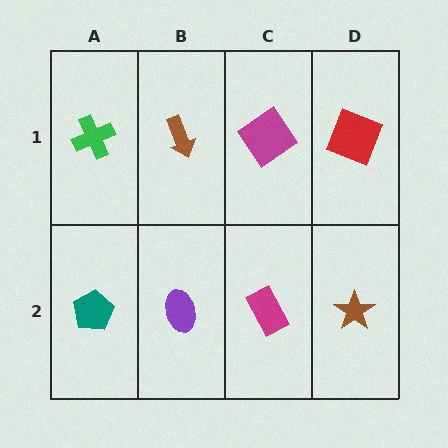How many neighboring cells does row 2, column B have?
3.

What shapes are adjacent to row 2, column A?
A green cross (row 1, column A), a purple ellipse (row 2, column B).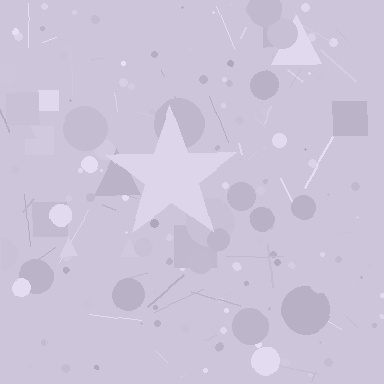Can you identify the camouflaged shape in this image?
The camouflaged shape is a star.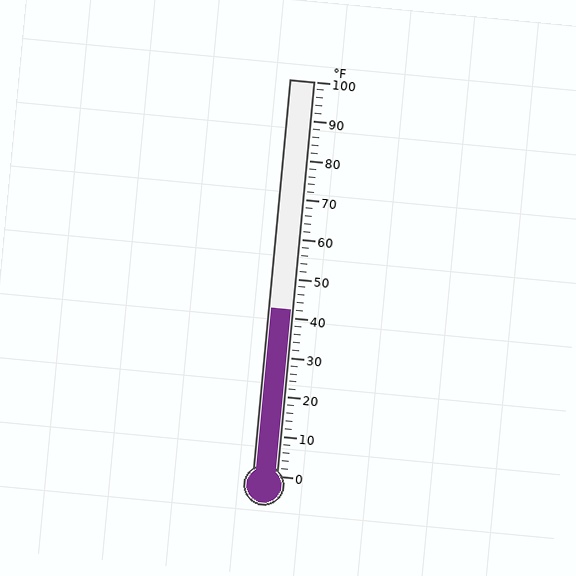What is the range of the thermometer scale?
The thermometer scale ranges from 0°F to 100°F.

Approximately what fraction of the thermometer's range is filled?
The thermometer is filled to approximately 40% of its range.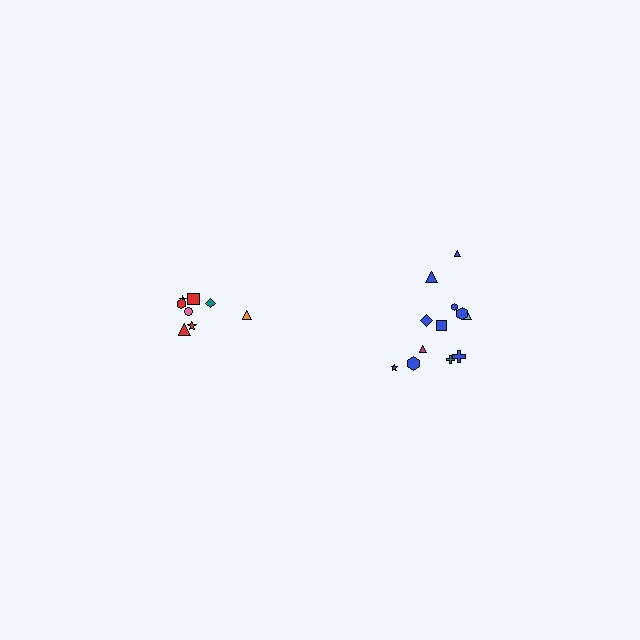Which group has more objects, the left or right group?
The right group.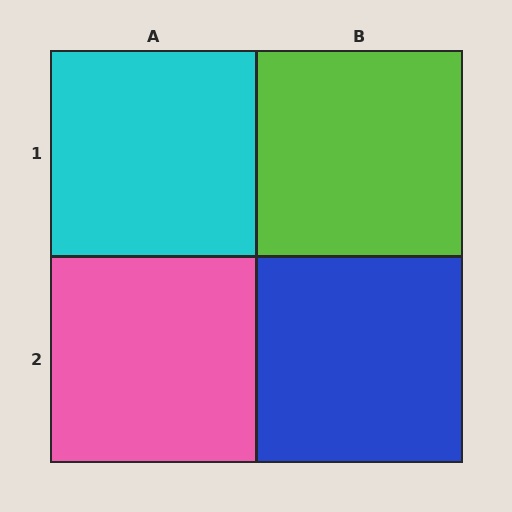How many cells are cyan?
1 cell is cyan.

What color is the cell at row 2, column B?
Blue.